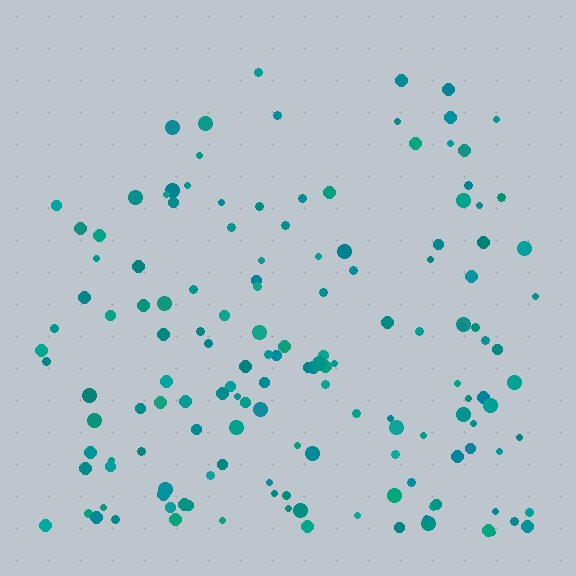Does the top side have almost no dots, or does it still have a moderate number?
Still a moderate number, just noticeably fewer than the bottom.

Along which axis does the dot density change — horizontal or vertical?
Vertical.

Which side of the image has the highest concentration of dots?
The bottom.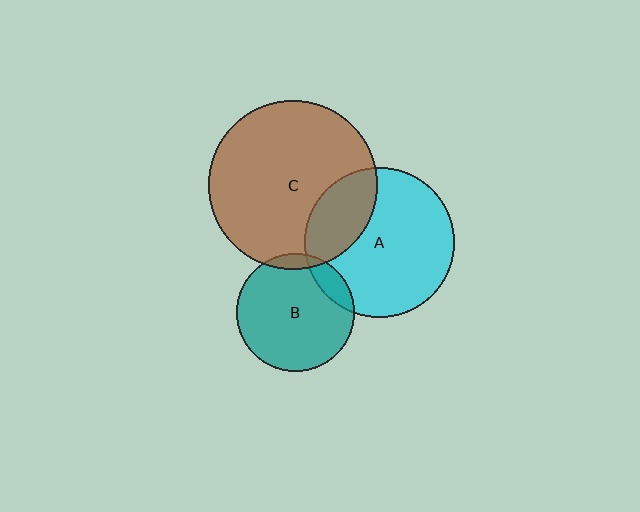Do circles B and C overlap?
Yes.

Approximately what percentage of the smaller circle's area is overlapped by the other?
Approximately 5%.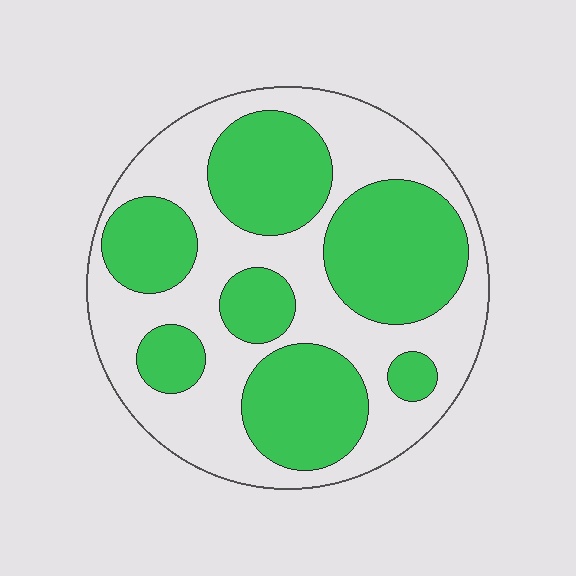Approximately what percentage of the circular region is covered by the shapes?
Approximately 45%.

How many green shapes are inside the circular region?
7.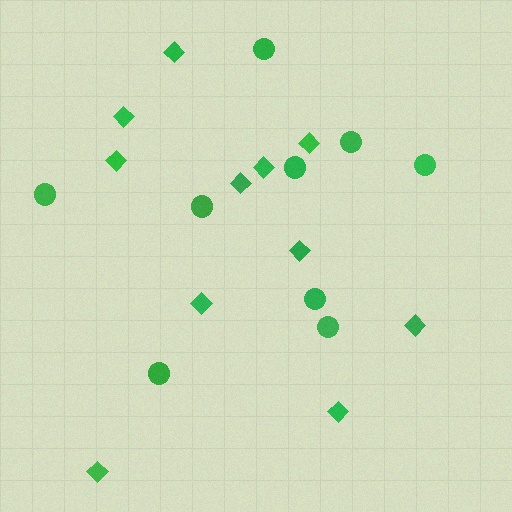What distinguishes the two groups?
There are 2 groups: one group of circles (9) and one group of diamonds (11).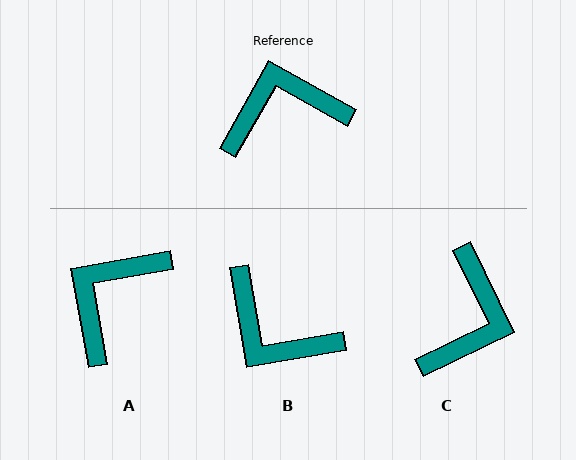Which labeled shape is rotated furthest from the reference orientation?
B, about 129 degrees away.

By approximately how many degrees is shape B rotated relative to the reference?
Approximately 129 degrees counter-clockwise.